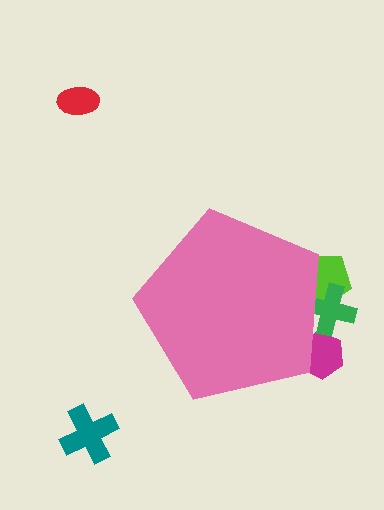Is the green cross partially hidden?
Yes, the green cross is partially hidden behind the pink pentagon.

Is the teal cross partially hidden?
No, the teal cross is fully visible.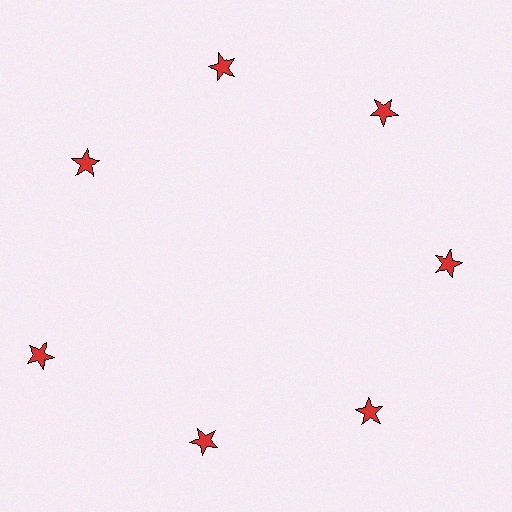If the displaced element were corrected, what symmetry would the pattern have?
It would have 7-fold rotational symmetry — the pattern would map onto itself every 51 degrees.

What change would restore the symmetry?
The symmetry would be restored by moving it inward, back onto the ring so that all 7 stars sit at equal angles and equal distance from the center.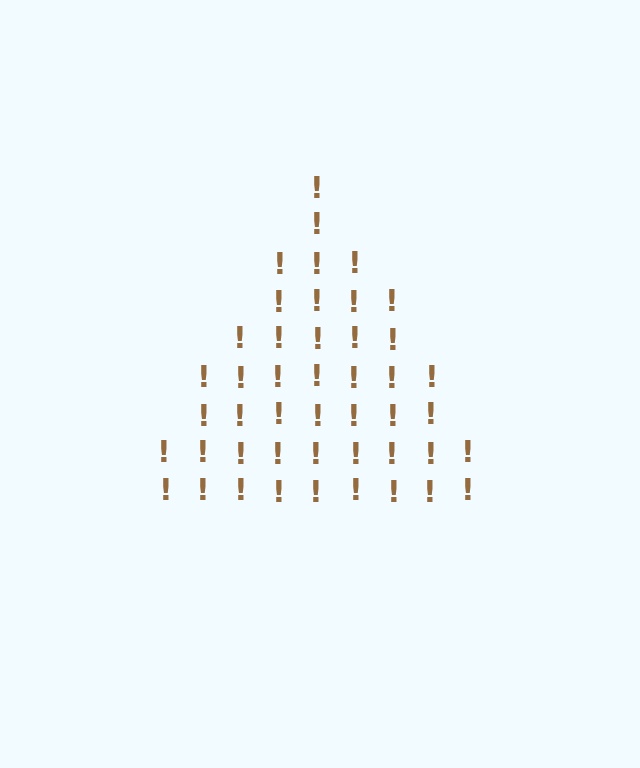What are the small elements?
The small elements are exclamation marks.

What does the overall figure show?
The overall figure shows a triangle.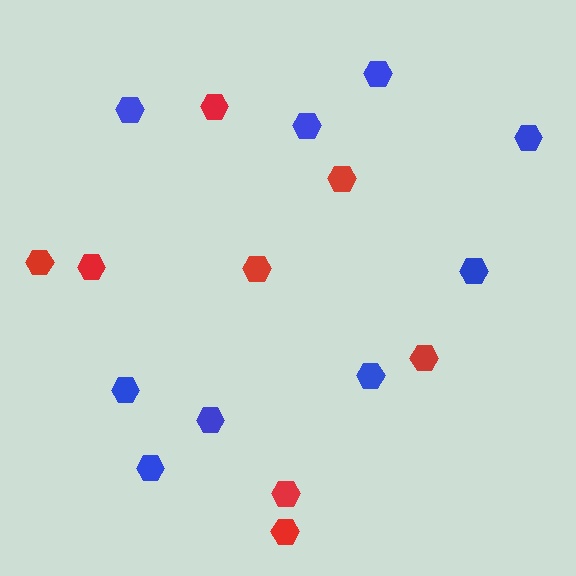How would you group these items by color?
There are 2 groups: one group of blue hexagons (9) and one group of red hexagons (8).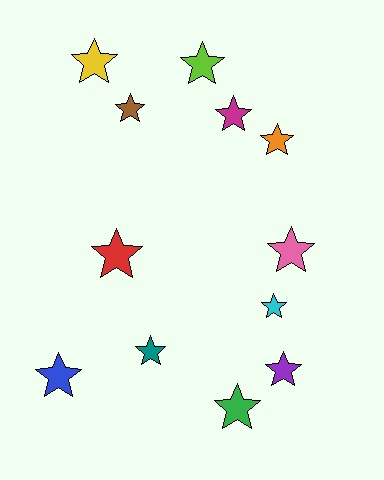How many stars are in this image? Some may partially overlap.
There are 12 stars.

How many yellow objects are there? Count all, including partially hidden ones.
There is 1 yellow object.